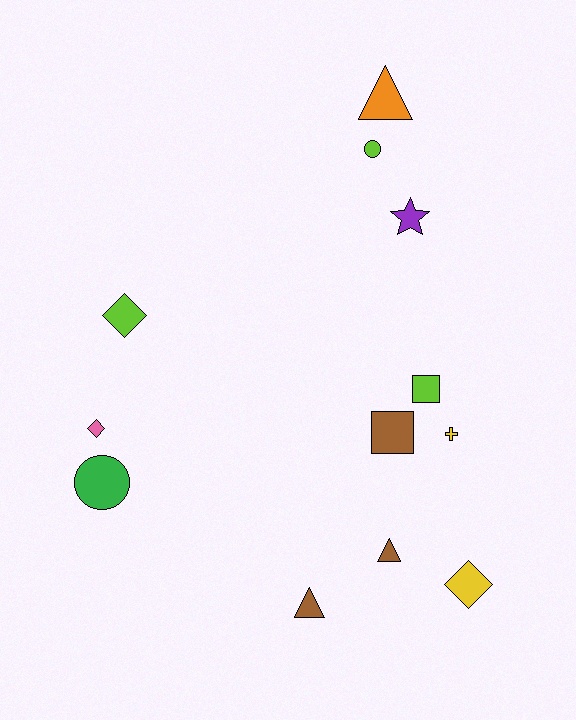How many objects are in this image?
There are 12 objects.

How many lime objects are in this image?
There are 3 lime objects.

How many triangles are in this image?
There are 3 triangles.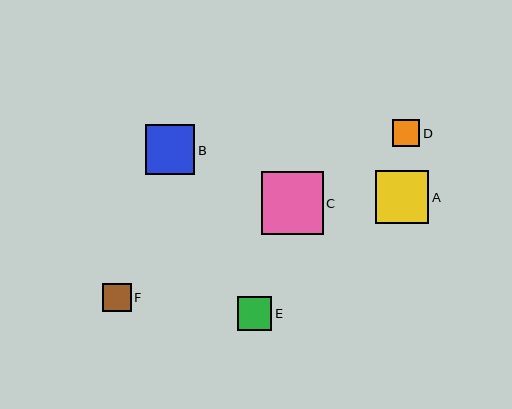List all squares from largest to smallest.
From largest to smallest: C, A, B, E, F, D.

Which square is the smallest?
Square D is the smallest with a size of approximately 27 pixels.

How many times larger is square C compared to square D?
Square C is approximately 2.3 times the size of square D.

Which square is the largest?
Square C is the largest with a size of approximately 62 pixels.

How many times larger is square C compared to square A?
Square C is approximately 1.2 times the size of square A.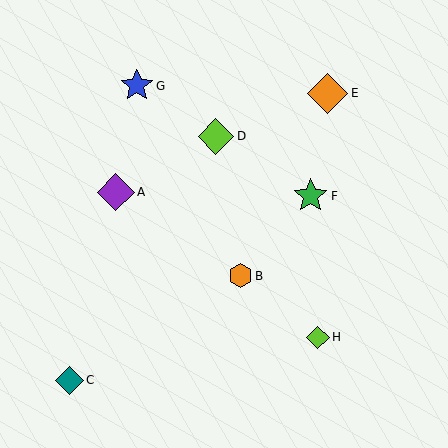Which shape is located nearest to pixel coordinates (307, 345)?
The lime diamond (labeled H) at (318, 337) is nearest to that location.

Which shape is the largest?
The orange diamond (labeled E) is the largest.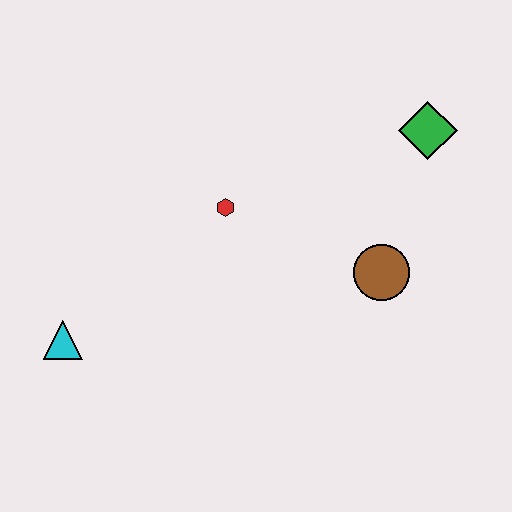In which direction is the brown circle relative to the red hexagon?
The brown circle is to the right of the red hexagon.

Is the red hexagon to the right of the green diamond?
No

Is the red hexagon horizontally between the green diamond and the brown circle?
No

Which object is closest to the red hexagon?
The brown circle is closest to the red hexagon.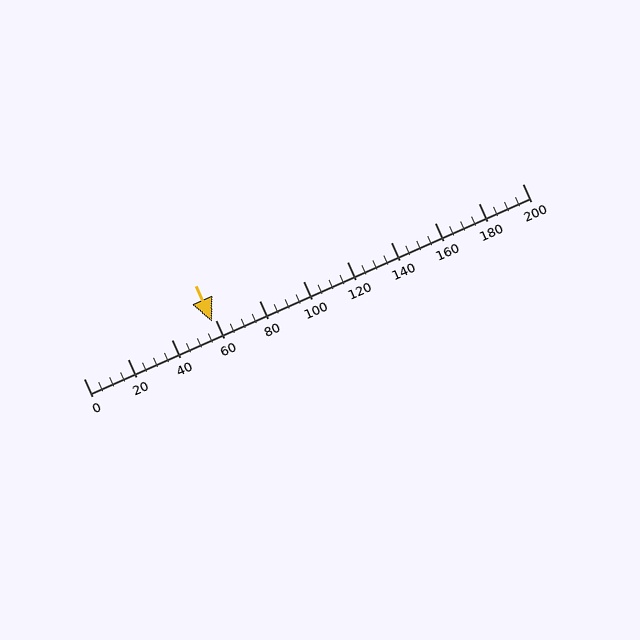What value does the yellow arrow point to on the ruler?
The yellow arrow points to approximately 59.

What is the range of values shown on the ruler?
The ruler shows values from 0 to 200.